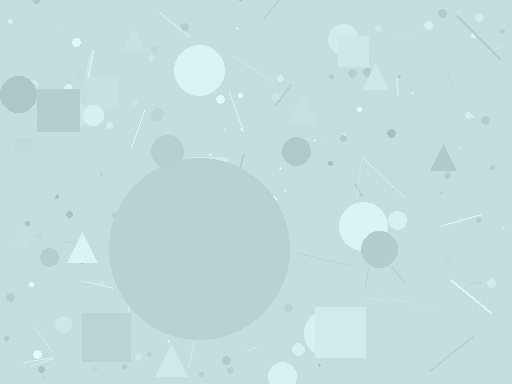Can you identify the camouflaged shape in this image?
The camouflaged shape is a circle.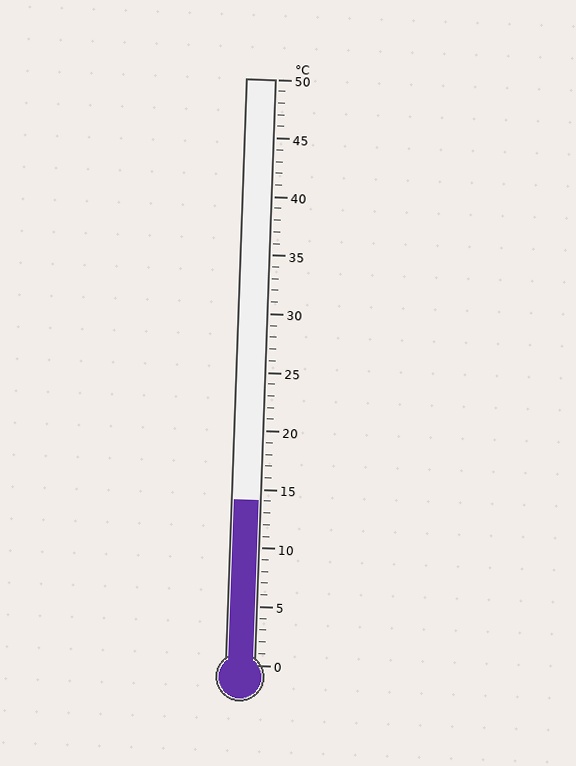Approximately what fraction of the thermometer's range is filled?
The thermometer is filled to approximately 30% of its range.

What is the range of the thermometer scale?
The thermometer scale ranges from 0°C to 50°C.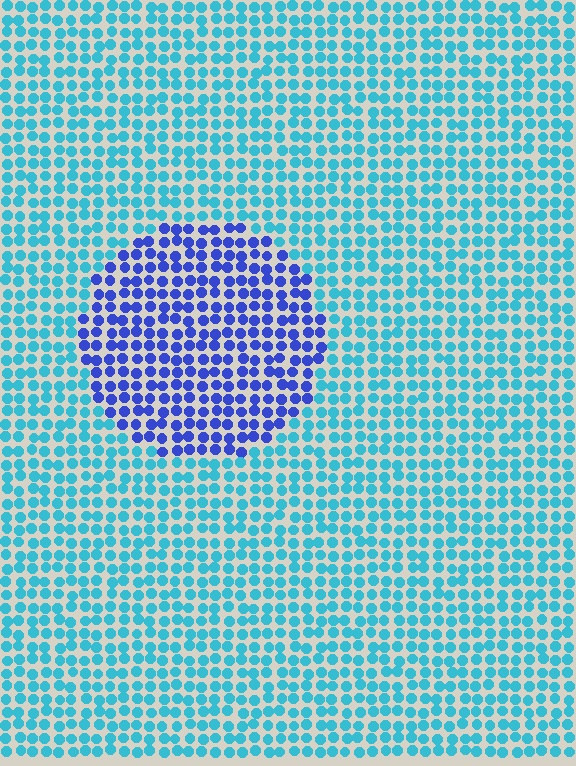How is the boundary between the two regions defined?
The boundary is defined purely by a slight shift in hue (about 46 degrees). Spacing, size, and orientation are identical on both sides.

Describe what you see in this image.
The image is filled with small cyan elements in a uniform arrangement. A circle-shaped region is visible where the elements are tinted to a slightly different hue, forming a subtle color boundary.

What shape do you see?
I see a circle.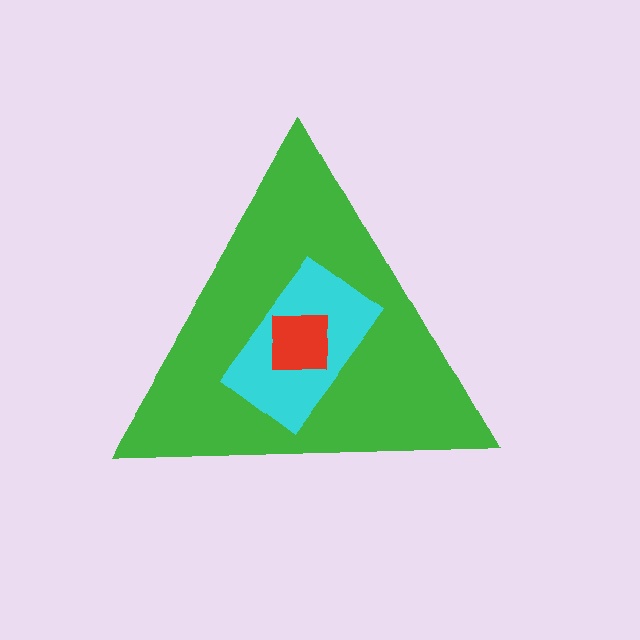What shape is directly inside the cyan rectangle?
The red square.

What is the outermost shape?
The green triangle.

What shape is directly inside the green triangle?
The cyan rectangle.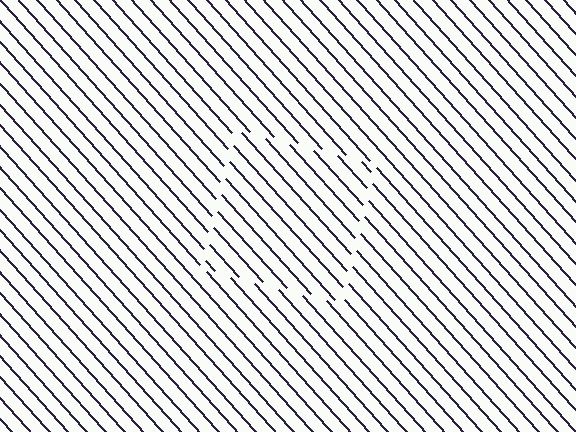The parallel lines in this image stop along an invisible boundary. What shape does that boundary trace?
An illusory square. The interior of the shape contains the same grating, shifted by half a period — the contour is defined by the phase discontinuity where line-ends from the inner and outer gratings abut.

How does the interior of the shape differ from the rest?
The interior of the shape contains the same grating, shifted by half a period — the contour is defined by the phase discontinuity where line-ends from the inner and outer gratings abut.